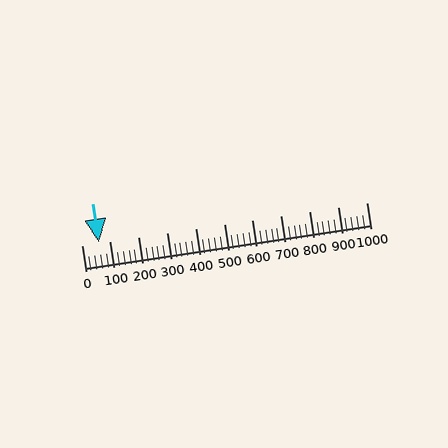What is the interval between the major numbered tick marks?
The major tick marks are spaced 100 units apart.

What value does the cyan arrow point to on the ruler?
The cyan arrow points to approximately 60.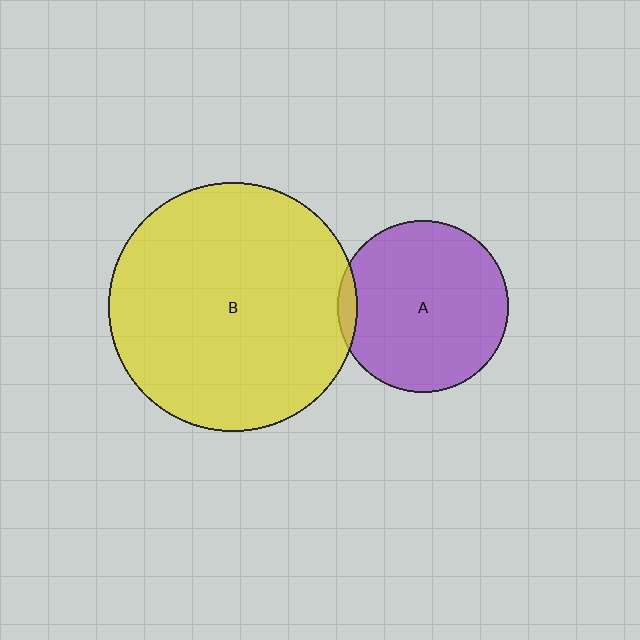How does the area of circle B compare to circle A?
Approximately 2.1 times.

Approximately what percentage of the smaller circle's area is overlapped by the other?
Approximately 5%.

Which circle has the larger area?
Circle B (yellow).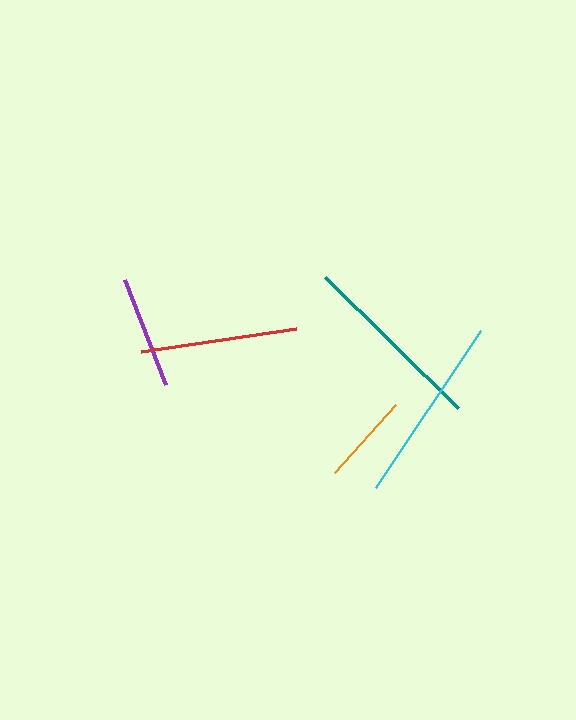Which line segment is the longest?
The cyan line is the longest at approximately 189 pixels.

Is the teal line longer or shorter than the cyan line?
The cyan line is longer than the teal line.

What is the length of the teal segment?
The teal segment is approximately 186 pixels long.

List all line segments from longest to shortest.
From longest to shortest: cyan, teal, red, purple, orange.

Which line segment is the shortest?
The orange line is the shortest at approximately 92 pixels.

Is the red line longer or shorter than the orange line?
The red line is longer than the orange line.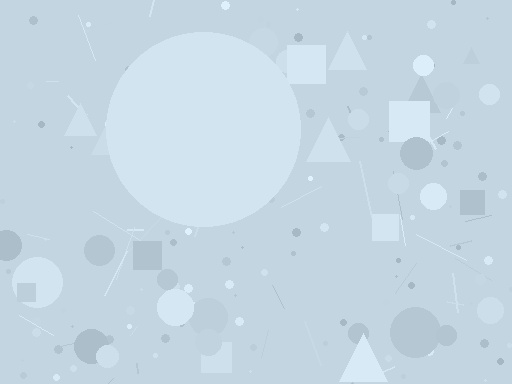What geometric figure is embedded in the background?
A circle is embedded in the background.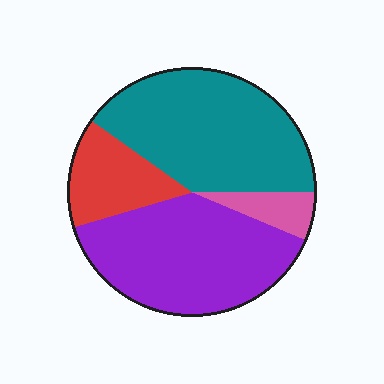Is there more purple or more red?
Purple.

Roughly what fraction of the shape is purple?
Purple takes up about two fifths (2/5) of the shape.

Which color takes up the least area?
Pink, at roughly 5%.